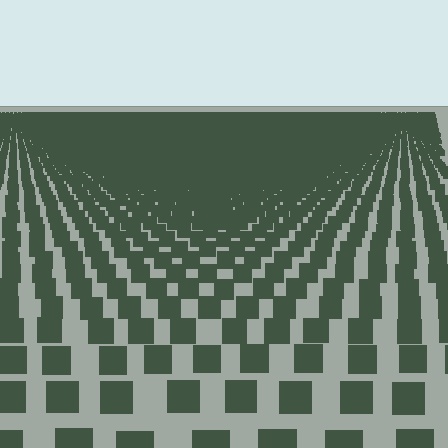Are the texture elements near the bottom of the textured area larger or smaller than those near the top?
Larger. Near the bottom, elements are closer to the viewer and appear at a bigger on-screen size.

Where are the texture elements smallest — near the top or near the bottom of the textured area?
Near the top.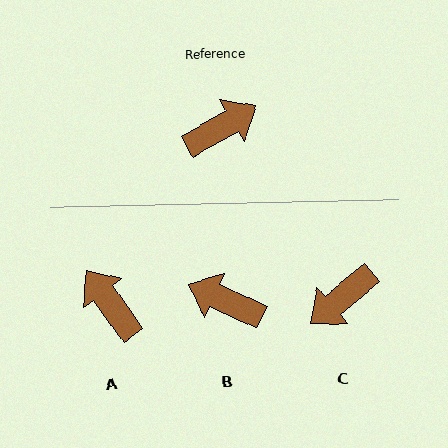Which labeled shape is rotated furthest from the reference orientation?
C, about 170 degrees away.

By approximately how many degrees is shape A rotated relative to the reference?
Approximately 96 degrees counter-clockwise.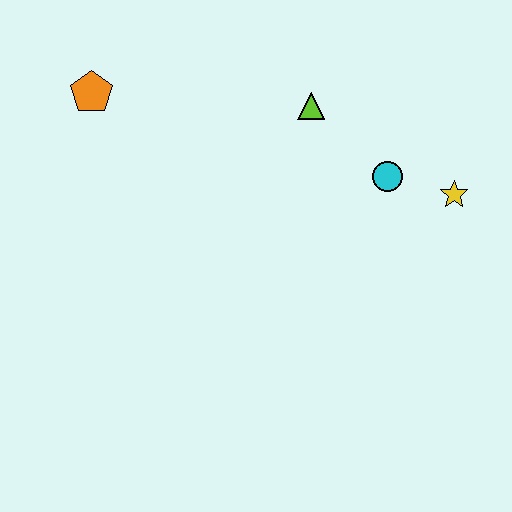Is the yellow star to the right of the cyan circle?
Yes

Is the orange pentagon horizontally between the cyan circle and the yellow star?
No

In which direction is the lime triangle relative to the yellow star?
The lime triangle is to the left of the yellow star.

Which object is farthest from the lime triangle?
The orange pentagon is farthest from the lime triangle.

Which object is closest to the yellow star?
The cyan circle is closest to the yellow star.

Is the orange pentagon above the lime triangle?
Yes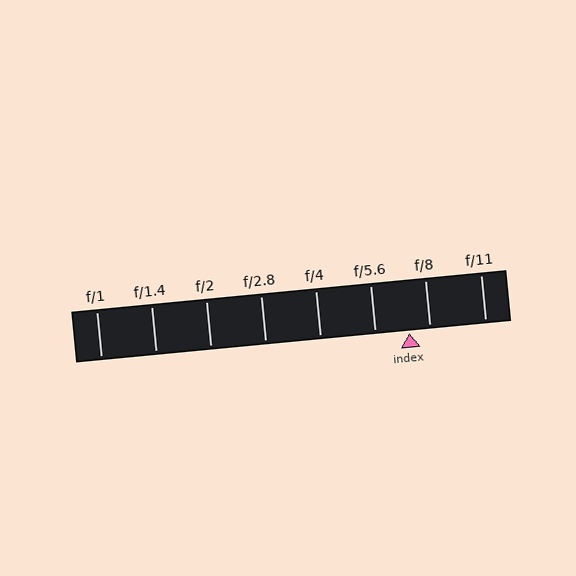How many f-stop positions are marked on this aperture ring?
There are 8 f-stop positions marked.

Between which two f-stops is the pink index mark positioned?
The index mark is between f/5.6 and f/8.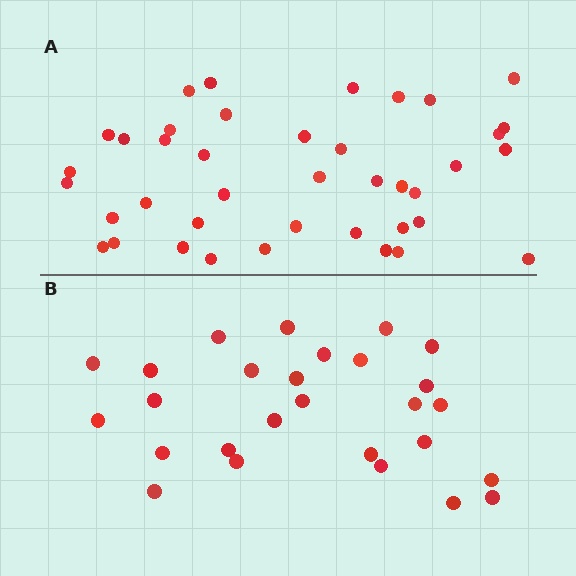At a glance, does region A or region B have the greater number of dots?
Region A (the top region) has more dots.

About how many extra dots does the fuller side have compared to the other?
Region A has approximately 15 more dots than region B.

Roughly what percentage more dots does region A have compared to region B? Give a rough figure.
About 50% more.